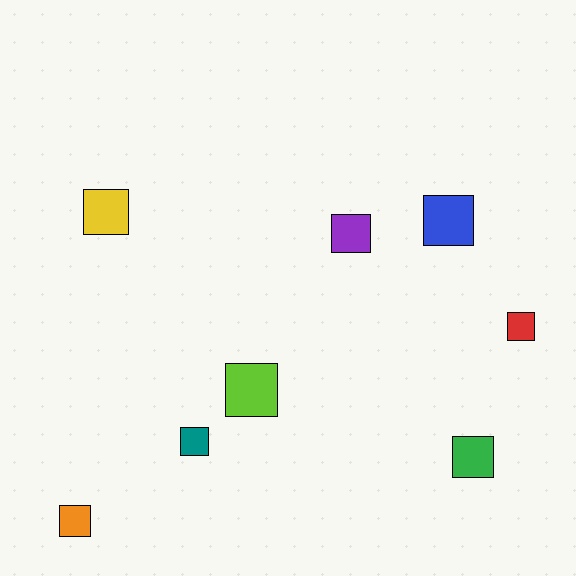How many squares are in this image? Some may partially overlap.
There are 8 squares.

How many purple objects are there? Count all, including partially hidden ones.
There is 1 purple object.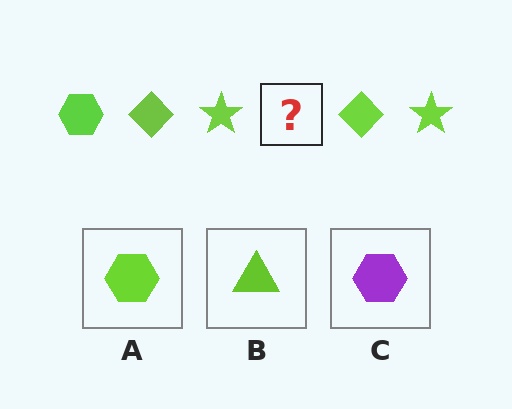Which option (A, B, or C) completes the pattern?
A.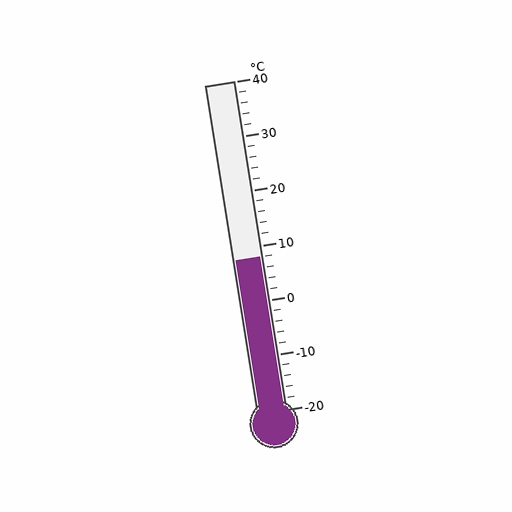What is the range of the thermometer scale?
The thermometer scale ranges from -20°C to 40°C.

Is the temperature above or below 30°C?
The temperature is below 30°C.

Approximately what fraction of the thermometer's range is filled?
The thermometer is filled to approximately 45% of its range.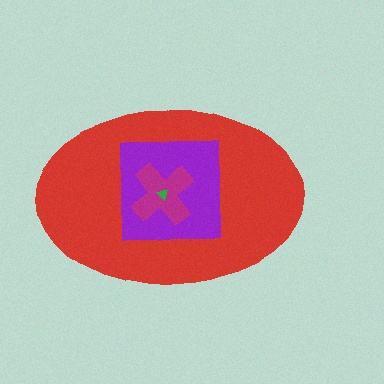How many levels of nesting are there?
4.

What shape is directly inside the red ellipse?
The purple square.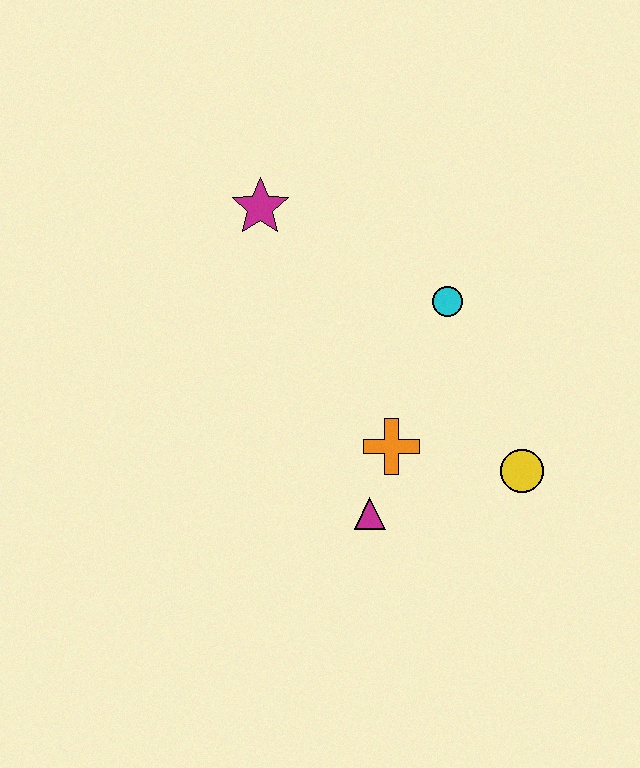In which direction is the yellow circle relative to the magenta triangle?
The yellow circle is to the right of the magenta triangle.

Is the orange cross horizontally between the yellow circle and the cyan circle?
No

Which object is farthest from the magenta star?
The yellow circle is farthest from the magenta star.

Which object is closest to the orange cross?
The magenta triangle is closest to the orange cross.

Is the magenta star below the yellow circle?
No